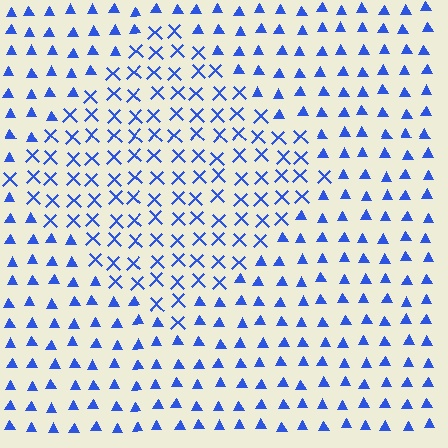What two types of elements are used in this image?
The image uses X marks inside the diamond region and triangles outside it.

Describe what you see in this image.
The image is filled with small blue elements arranged in a uniform grid. A diamond-shaped region contains X marks, while the surrounding area contains triangles. The boundary is defined purely by the change in element shape.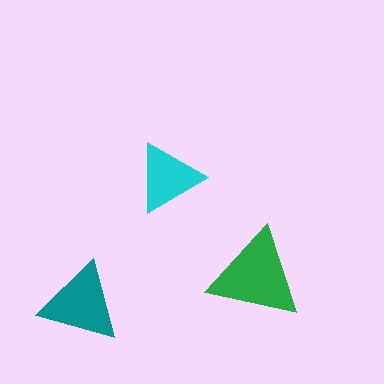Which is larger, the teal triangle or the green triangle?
The green one.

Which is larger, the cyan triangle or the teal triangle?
The teal one.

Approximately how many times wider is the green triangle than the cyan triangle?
About 1.5 times wider.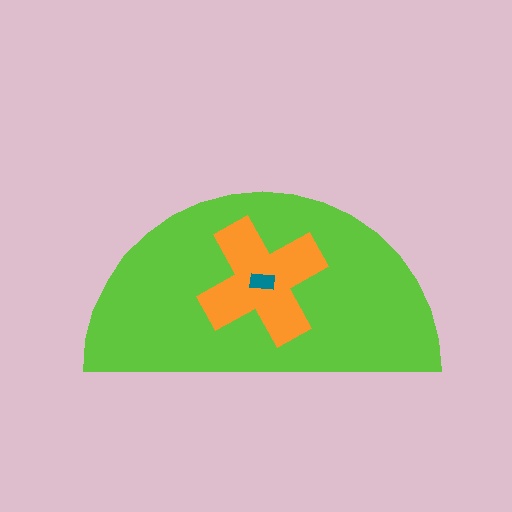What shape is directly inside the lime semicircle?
The orange cross.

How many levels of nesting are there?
3.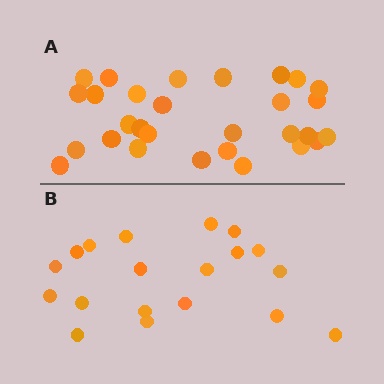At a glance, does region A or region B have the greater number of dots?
Region A (the top region) has more dots.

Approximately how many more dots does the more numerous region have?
Region A has roughly 10 or so more dots than region B.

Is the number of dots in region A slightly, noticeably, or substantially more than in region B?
Region A has substantially more. The ratio is roughly 1.5 to 1.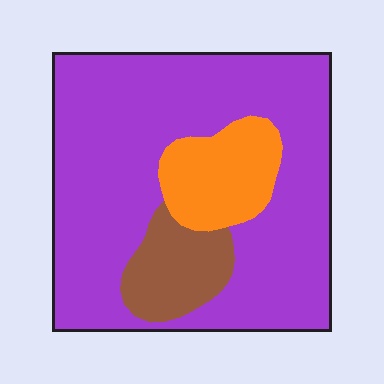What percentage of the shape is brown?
Brown covers about 10% of the shape.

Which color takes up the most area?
Purple, at roughly 75%.